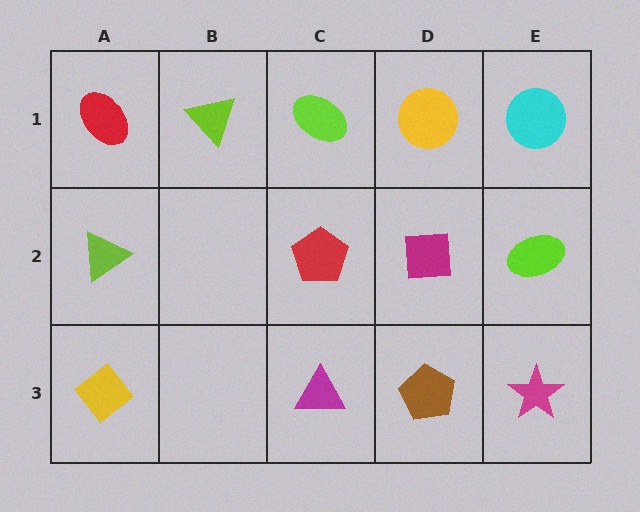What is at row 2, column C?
A red pentagon.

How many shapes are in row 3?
4 shapes.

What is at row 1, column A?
A red ellipse.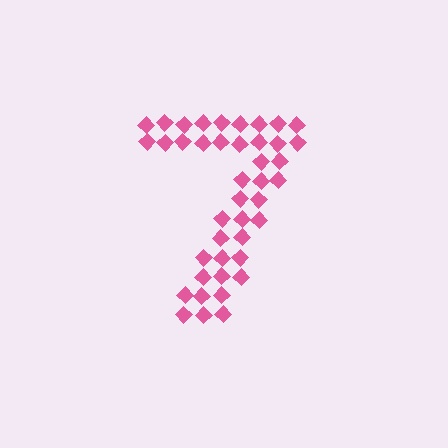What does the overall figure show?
The overall figure shows the digit 7.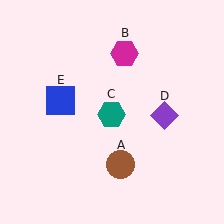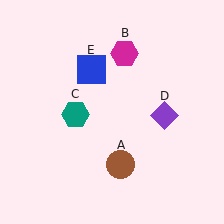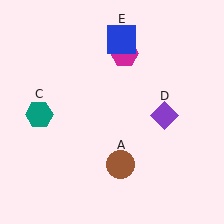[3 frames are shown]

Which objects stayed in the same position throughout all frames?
Brown circle (object A) and magenta hexagon (object B) and purple diamond (object D) remained stationary.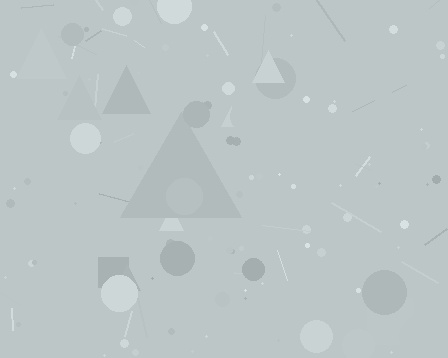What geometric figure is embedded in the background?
A triangle is embedded in the background.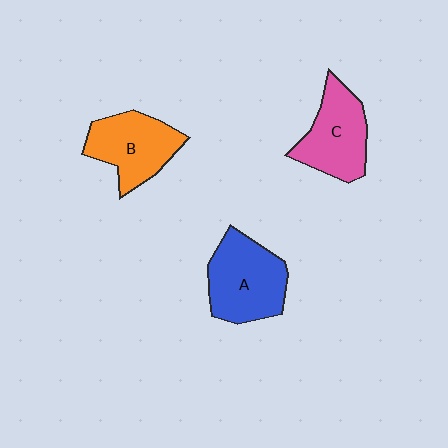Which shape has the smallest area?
Shape C (pink).